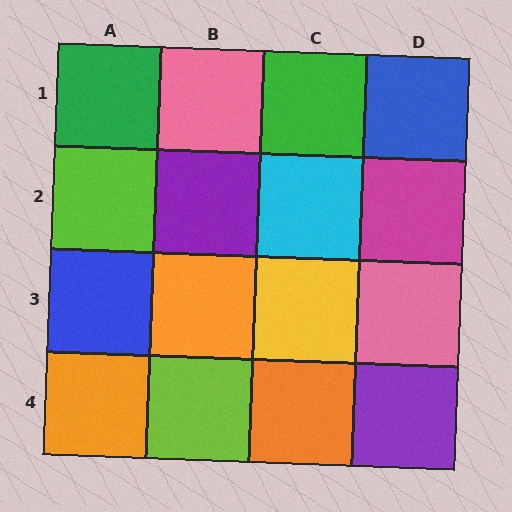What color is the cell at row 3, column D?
Pink.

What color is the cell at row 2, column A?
Lime.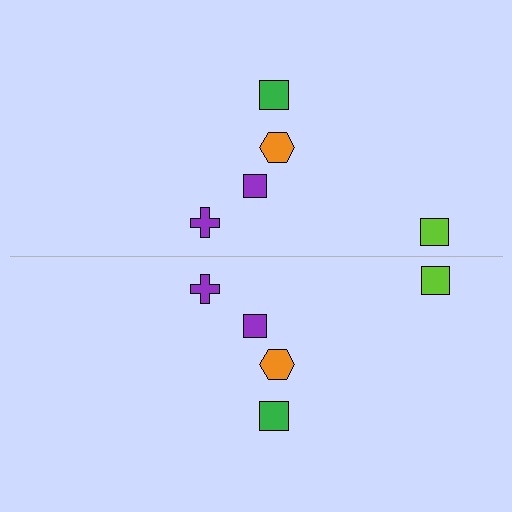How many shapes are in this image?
There are 10 shapes in this image.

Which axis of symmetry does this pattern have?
The pattern has a horizontal axis of symmetry running through the center of the image.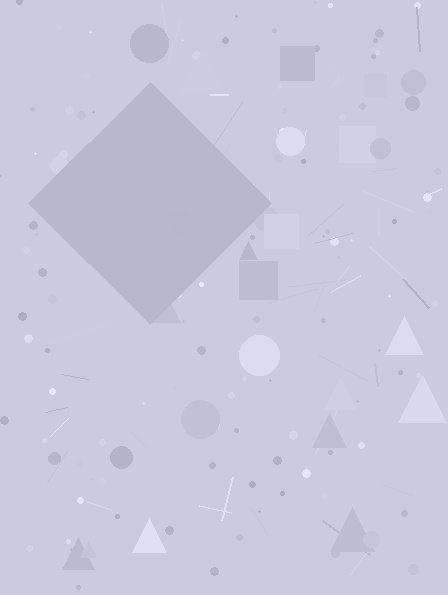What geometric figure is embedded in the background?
A diamond is embedded in the background.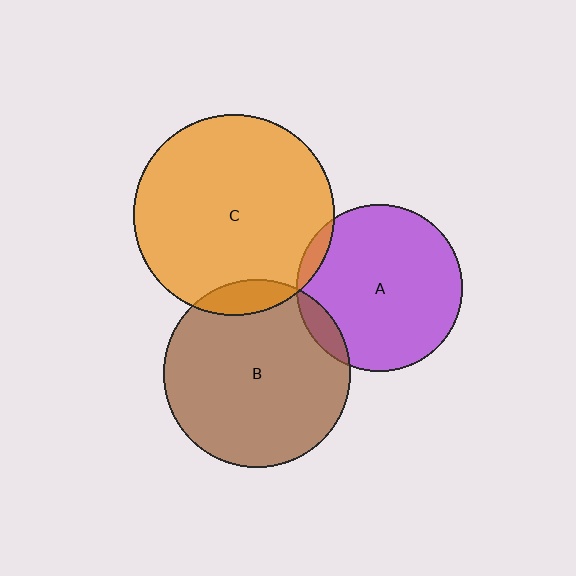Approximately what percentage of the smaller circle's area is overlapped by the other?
Approximately 10%.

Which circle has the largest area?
Circle C (orange).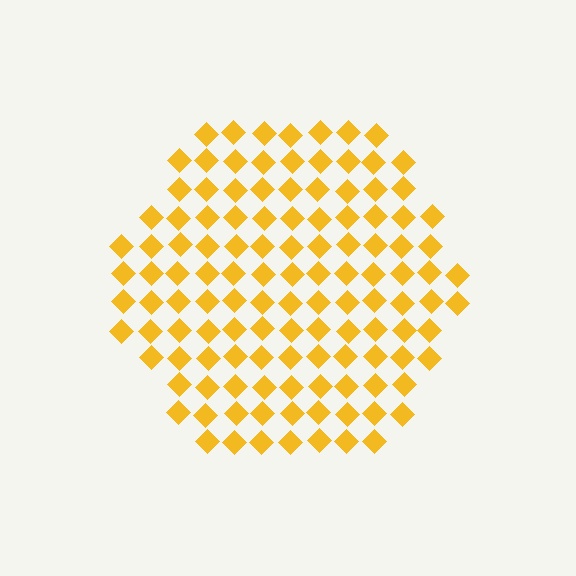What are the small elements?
The small elements are diamonds.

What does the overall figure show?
The overall figure shows a hexagon.